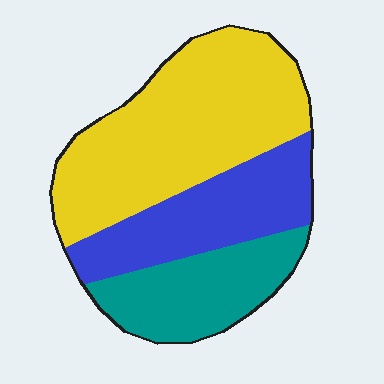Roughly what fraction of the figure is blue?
Blue takes up about one quarter (1/4) of the figure.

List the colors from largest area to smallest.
From largest to smallest: yellow, blue, teal.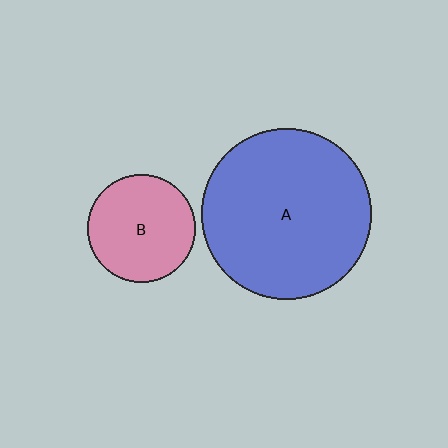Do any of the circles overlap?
No, none of the circles overlap.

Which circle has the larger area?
Circle A (blue).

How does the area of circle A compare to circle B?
Approximately 2.5 times.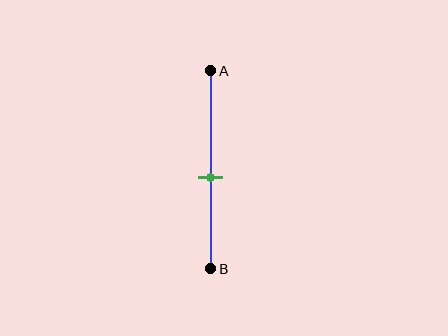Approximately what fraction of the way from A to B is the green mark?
The green mark is approximately 55% of the way from A to B.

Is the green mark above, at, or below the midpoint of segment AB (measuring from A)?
The green mark is below the midpoint of segment AB.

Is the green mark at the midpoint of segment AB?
No, the mark is at about 55% from A, not at the 50% midpoint.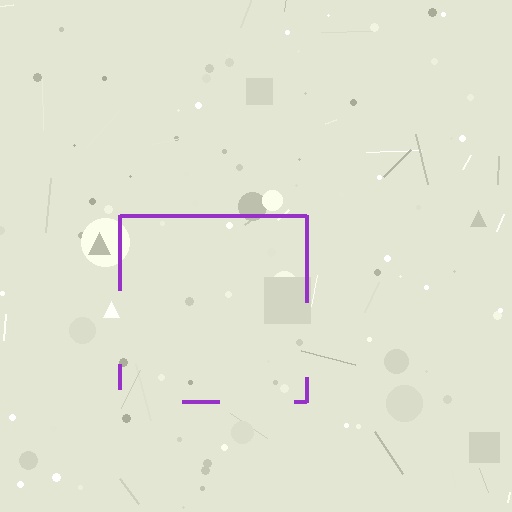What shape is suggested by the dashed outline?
The dashed outline suggests a square.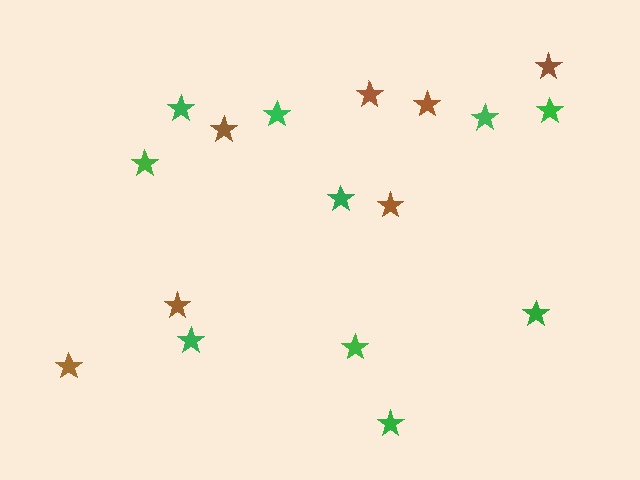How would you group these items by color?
There are 2 groups: one group of green stars (10) and one group of brown stars (7).